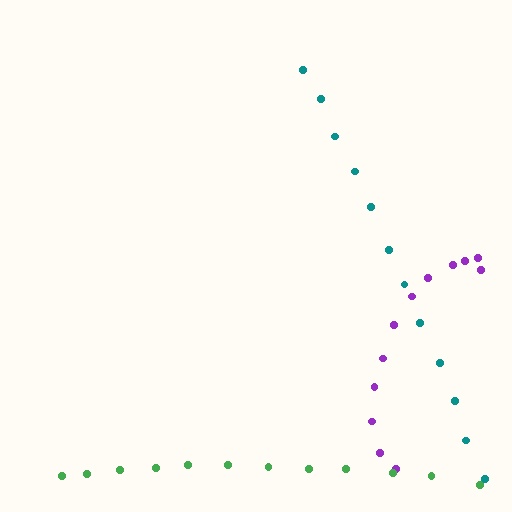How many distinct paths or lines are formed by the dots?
There are 3 distinct paths.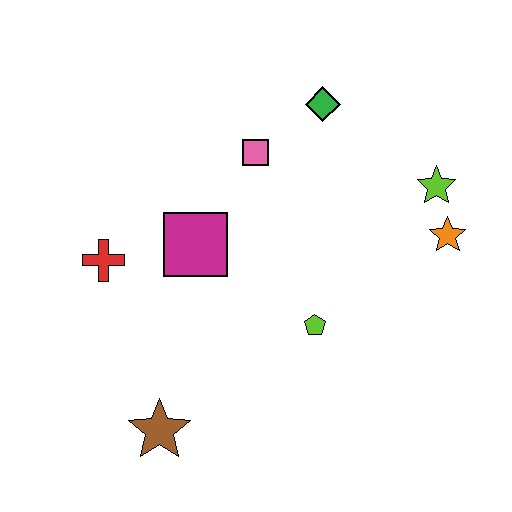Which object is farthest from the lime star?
The brown star is farthest from the lime star.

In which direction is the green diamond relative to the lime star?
The green diamond is to the left of the lime star.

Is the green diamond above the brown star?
Yes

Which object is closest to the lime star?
The orange star is closest to the lime star.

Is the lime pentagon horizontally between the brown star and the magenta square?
No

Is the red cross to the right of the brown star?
No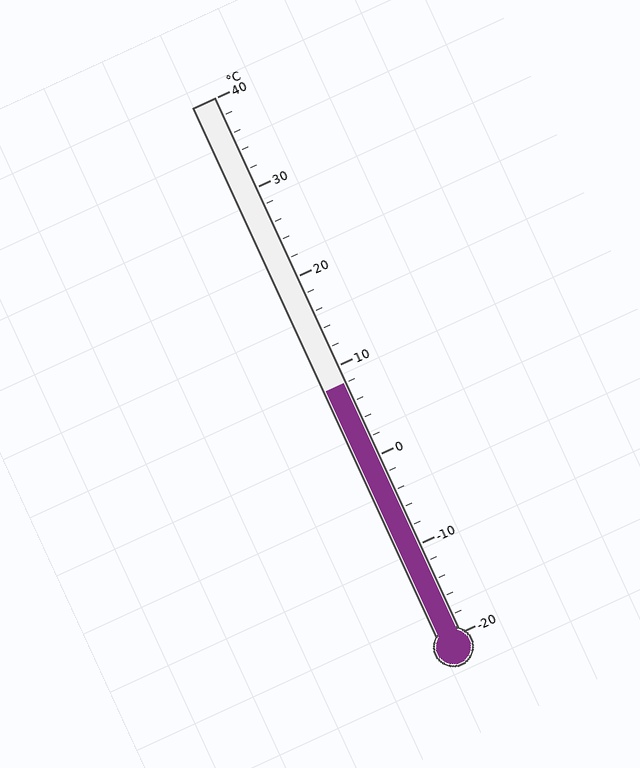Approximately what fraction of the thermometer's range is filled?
The thermometer is filled to approximately 45% of its range.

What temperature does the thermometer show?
The thermometer shows approximately 8°C.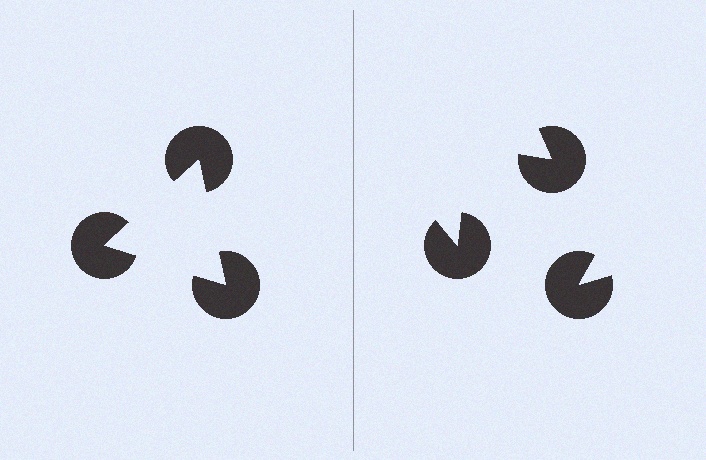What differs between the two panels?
The pac-man discs are positioned identically on both sides; only the wedge orientations differ. On the left they align to a triangle; on the right they are misaligned.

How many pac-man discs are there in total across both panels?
6 — 3 on each side.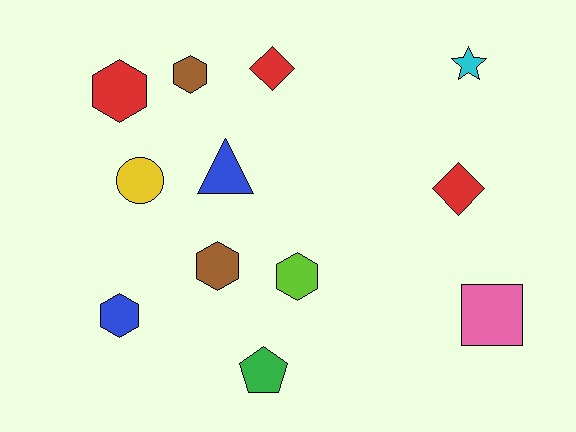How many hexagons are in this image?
There are 5 hexagons.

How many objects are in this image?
There are 12 objects.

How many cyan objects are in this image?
There is 1 cyan object.